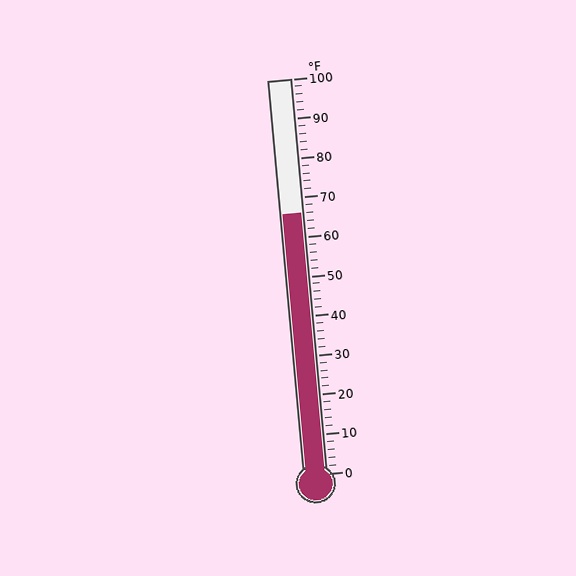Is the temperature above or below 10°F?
The temperature is above 10°F.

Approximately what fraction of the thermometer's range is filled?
The thermometer is filled to approximately 65% of its range.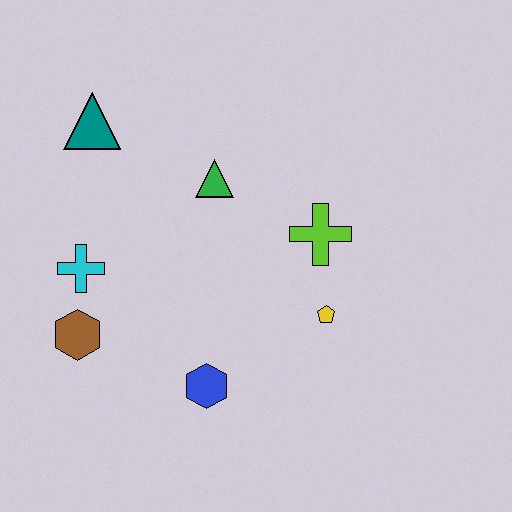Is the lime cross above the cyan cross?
Yes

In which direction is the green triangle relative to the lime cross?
The green triangle is to the left of the lime cross.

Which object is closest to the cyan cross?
The brown hexagon is closest to the cyan cross.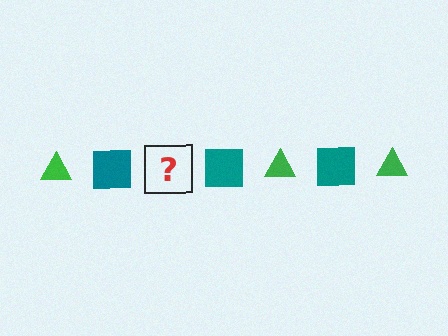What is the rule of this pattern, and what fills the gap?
The rule is that the pattern alternates between green triangle and teal square. The gap should be filled with a green triangle.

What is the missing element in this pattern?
The missing element is a green triangle.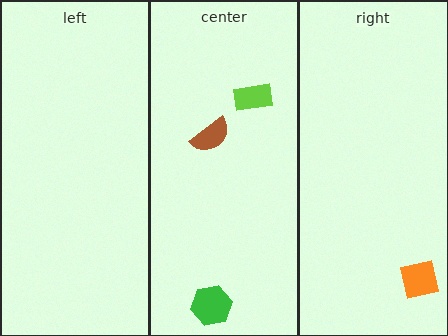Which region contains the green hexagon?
The center region.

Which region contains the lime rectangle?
The center region.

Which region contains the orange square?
The right region.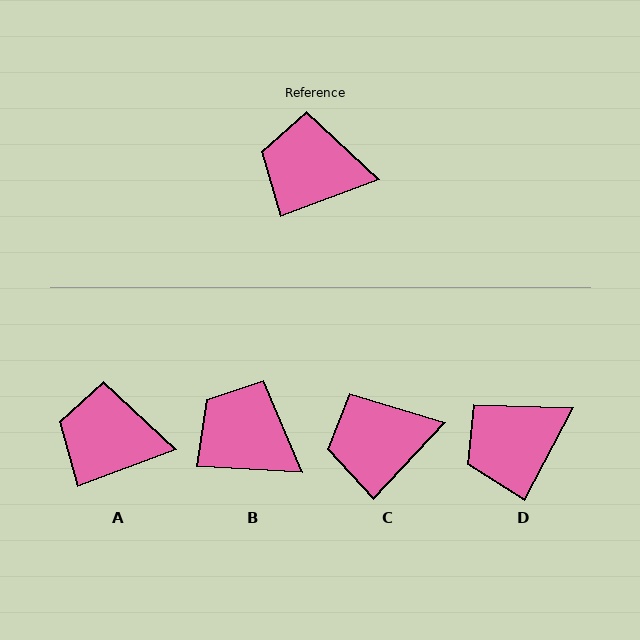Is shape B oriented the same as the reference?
No, it is off by about 24 degrees.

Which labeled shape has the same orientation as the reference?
A.